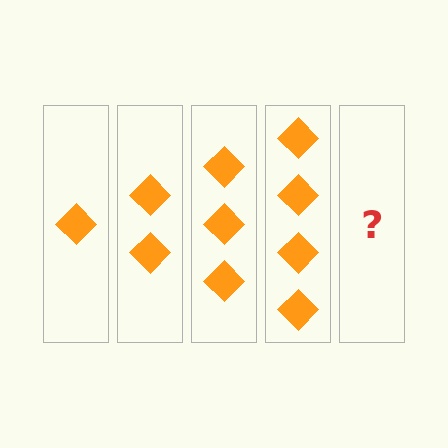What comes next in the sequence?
The next element should be 5 diamonds.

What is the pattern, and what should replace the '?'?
The pattern is that each step adds one more diamond. The '?' should be 5 diamonds.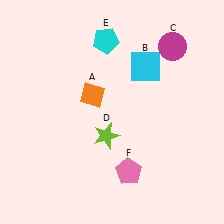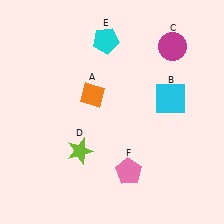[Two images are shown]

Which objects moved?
The objects that moved are: the cyan square (B), the lime star (D).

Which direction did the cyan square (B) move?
The cyan square (B) moved down.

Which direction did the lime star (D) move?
The lime star (D) moved left.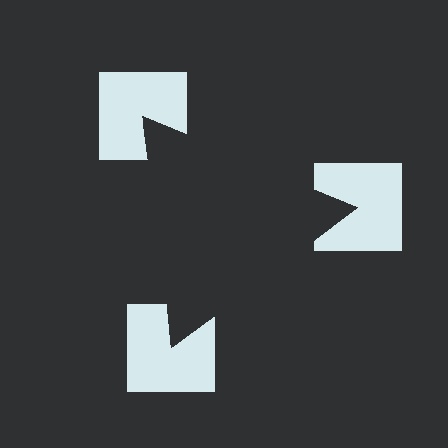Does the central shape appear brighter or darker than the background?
It typically appears slightly darker than the background, even though no actual brightness change is drawn.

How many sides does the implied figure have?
3 sides.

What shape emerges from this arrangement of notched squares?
An illusory triangle — its edges are inferred from the aligned wedge cuts in the notched squares, not physically drawn.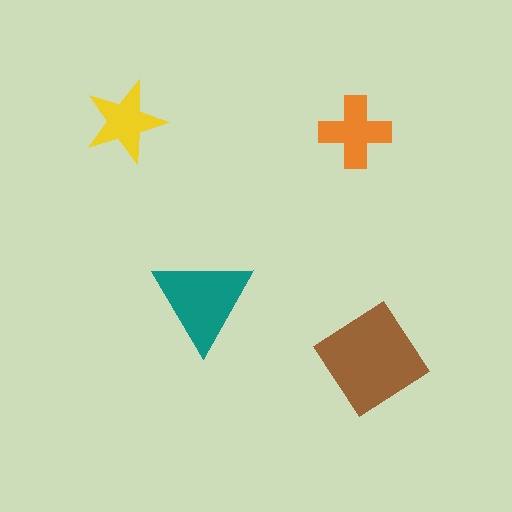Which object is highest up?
The yellow star is topmost.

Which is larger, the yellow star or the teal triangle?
The teal triangle.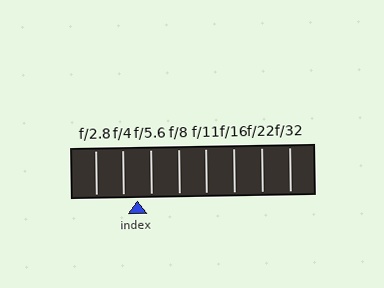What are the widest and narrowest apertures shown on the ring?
The widest aperture shown is f/2.8 and the narrowest is f/32.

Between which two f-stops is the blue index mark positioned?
The index mark is between f/4 and f/5.6.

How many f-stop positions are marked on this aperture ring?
There are 8 f-stop positions marked.